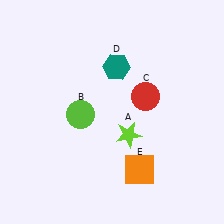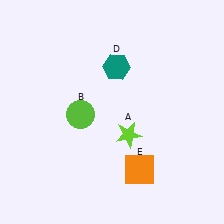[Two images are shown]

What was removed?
The red circle (C) was removed in Image 2.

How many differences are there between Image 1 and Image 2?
There is 1 difference between the two images.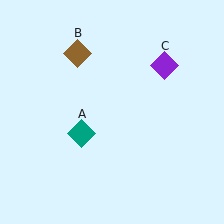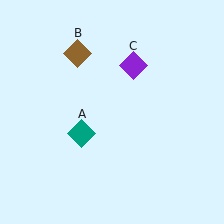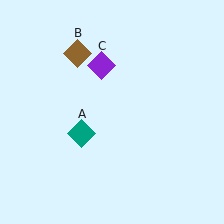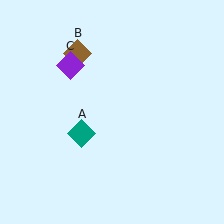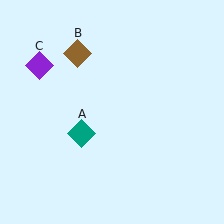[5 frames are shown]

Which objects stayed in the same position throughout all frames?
Teal diamond (object A) and brown diamond (object B) remained stationary.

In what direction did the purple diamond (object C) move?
The purple diamond (object C) moved left.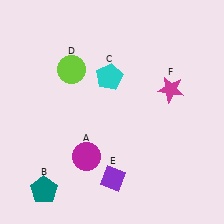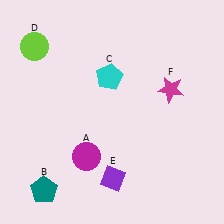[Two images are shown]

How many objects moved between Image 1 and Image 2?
1 object moved between the two images.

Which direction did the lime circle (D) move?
The lime circle (D) moved left.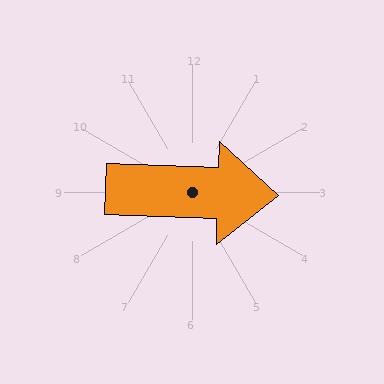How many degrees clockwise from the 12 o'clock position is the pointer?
Approximately 92 degrees.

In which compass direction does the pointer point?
East.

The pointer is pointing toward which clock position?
Roughly 3 o'clock.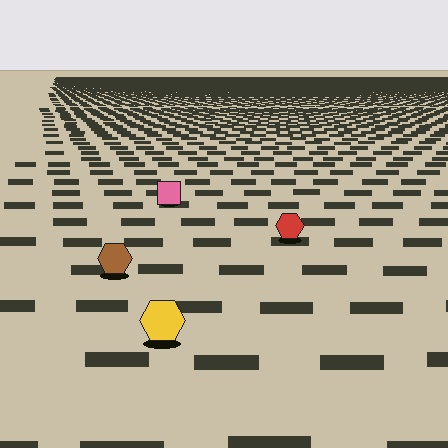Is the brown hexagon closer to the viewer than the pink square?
Yes. The brown hexagon is closer — you can tell from the texture gradient: the ground texture is coarser near it.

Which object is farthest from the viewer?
The pink square is farthest from the viewer. It appears smaller and the ground texture around it is denser.